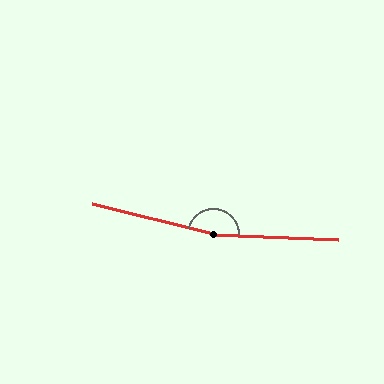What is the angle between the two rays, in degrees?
Approximately 168 degrees.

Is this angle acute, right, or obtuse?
It is obtuse.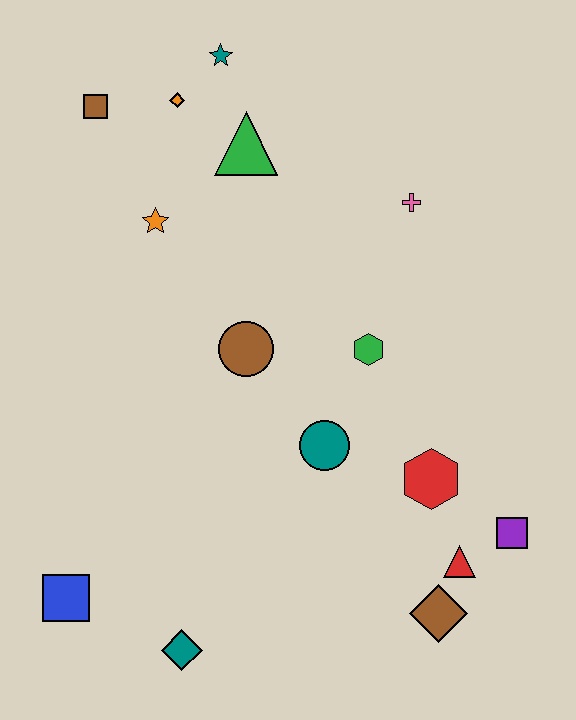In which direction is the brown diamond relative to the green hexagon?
The brown diamond is below the green hexagon.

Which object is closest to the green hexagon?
The teal circle is closest to the green hexagon.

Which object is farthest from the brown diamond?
The brown square is farthest from the brown diamond.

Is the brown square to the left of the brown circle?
Yes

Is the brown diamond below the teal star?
Yes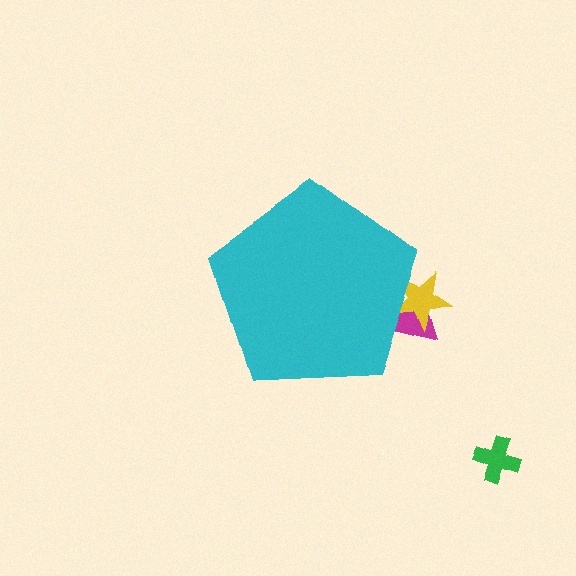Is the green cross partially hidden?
No, the green cross is fully visible.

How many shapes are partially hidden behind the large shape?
2 shapes are partially hidden.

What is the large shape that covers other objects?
A cyan pentagon.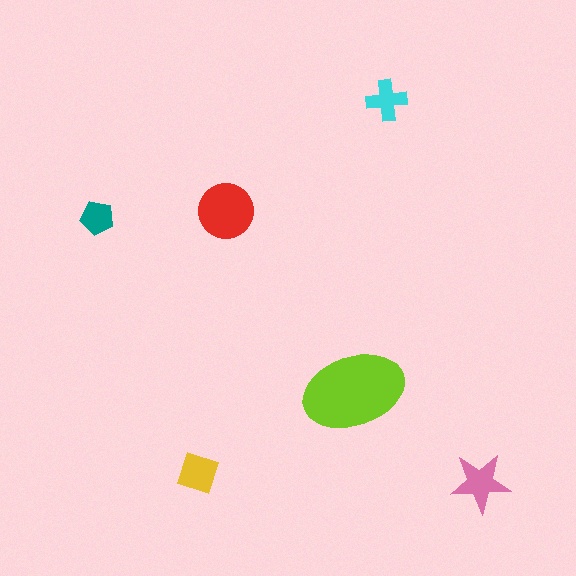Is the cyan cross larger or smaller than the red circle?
Smaller.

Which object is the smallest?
The teal pentagon.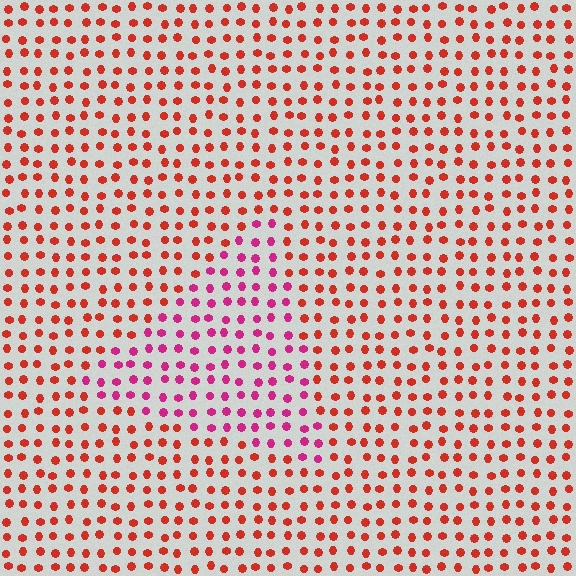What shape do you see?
I see a triangle.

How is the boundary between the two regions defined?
The boundary is defined purely by a slight shift in hue (about 39 degrees). Spacing, size, and orientation are identical on both sides.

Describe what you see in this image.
The image is filled with small red elements in a uniform arrangement. A triangle-shaped region is visible where the elements are tinted to a slightly different hue, forming a subtle color boundary.